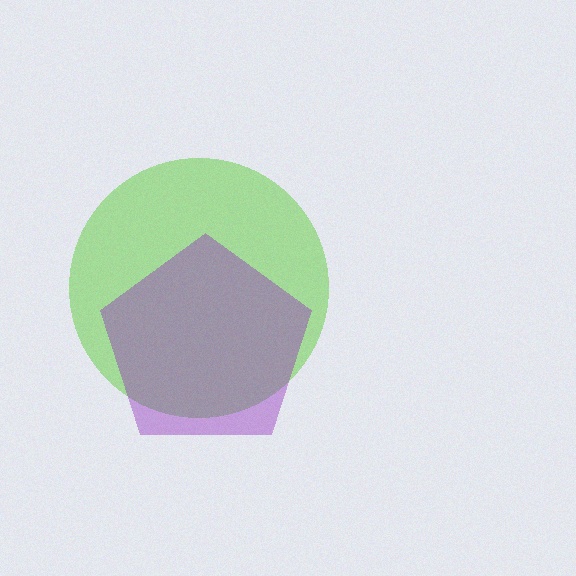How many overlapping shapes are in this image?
There are 2 overlapping shapes in the image.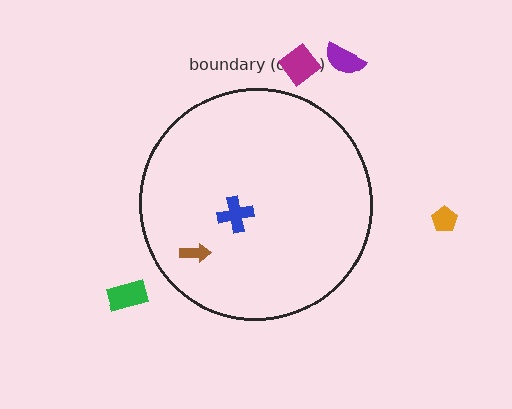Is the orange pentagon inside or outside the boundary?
Outside.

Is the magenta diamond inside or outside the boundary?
Outside.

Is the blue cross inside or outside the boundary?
Inside.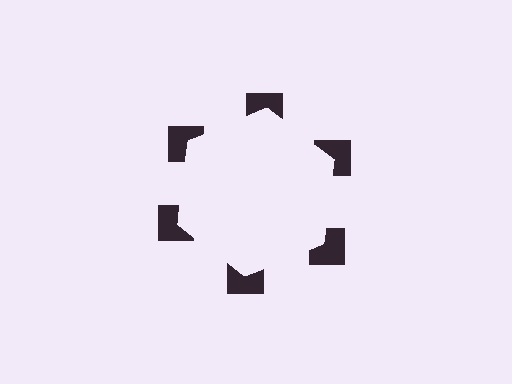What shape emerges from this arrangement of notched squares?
An illusory hexagon — its edges are inferred from the aligned wedge cuts in the notched squares, not physically drawn.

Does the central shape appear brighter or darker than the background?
It typically appears slightly brighter than the background, even though no actual brightness change is drawn.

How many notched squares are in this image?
There are 6 — one at each vertex of the illusory hexagon.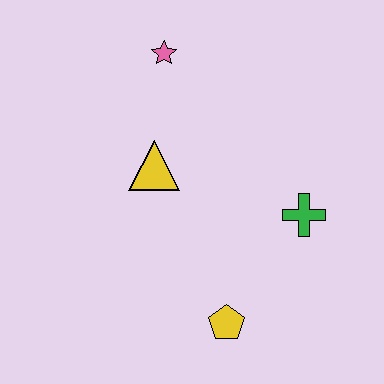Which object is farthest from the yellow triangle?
The yellow pentagon is farthest from the yellow triangle.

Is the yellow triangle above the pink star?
No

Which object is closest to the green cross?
The yellow pentagon is closest to the green cross.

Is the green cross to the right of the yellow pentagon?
Yes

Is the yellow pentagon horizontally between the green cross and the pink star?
Yes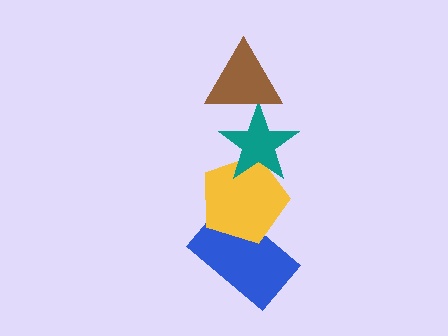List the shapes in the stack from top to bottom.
From top to bottom: the brown triangle, the teal star, the yellow pentagon, the blue rectangle.